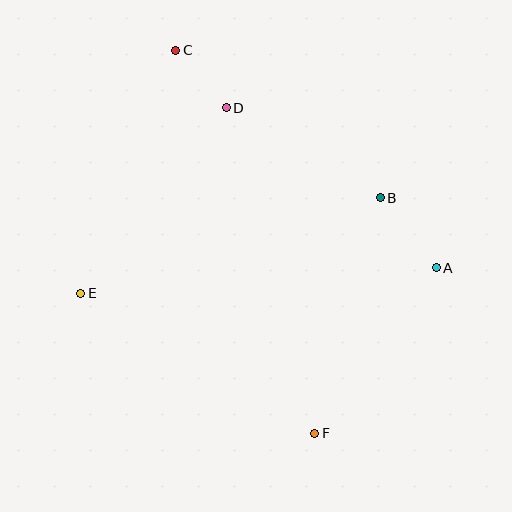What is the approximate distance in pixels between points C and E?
The distance between C and E is approximately 261 pixels.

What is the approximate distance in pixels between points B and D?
The distance between B and D is approximately 179 pixels.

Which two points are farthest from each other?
Points C and F are farthest from each other.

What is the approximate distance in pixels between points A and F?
The distance between A and F is approximately 206 pixels.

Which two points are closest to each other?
Points C and D are closest to each other.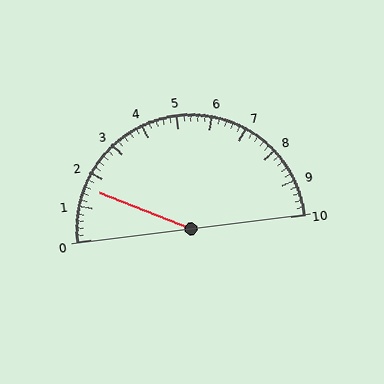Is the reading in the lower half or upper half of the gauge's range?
The reading is in the lower half of the range (0 to 10).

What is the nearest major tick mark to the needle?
The nearest major tick mark is 2.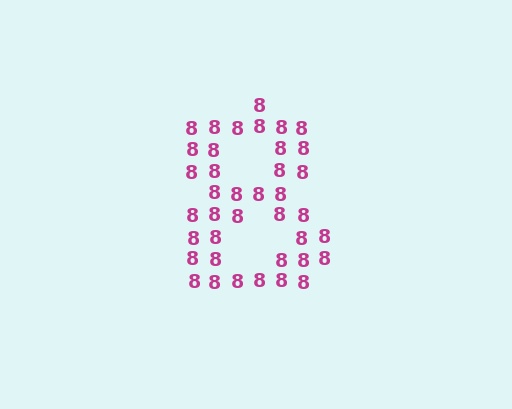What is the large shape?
The large shape is the digit 8.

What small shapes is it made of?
It is made of small digit 8's.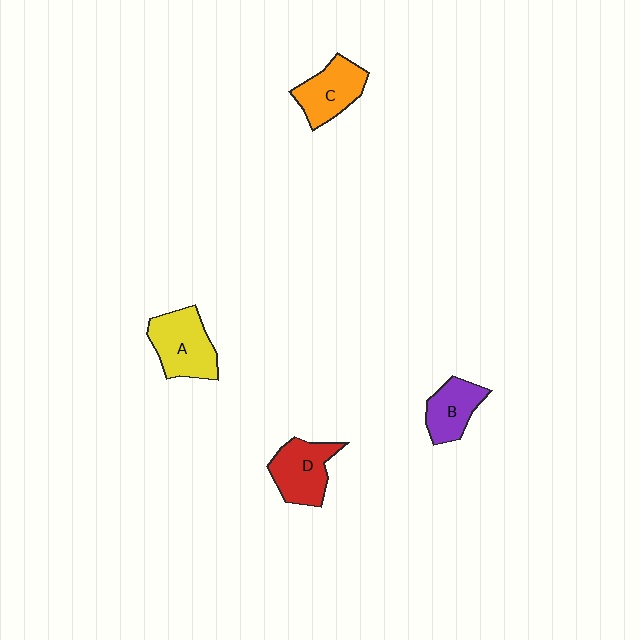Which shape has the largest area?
Shape A (yellow).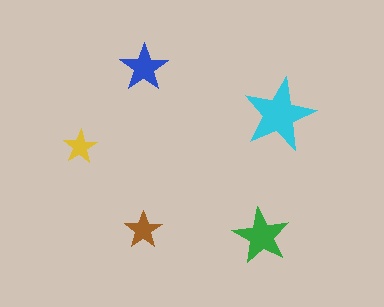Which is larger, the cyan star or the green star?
The cyan one.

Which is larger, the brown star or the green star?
The green one.